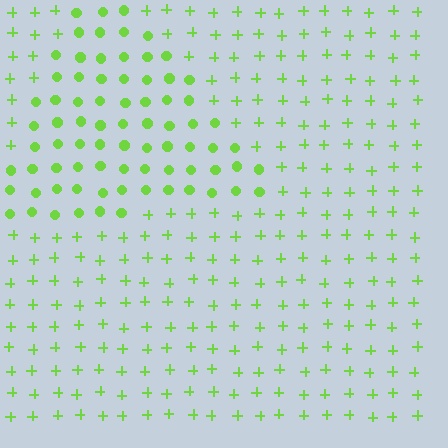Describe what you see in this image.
The image is filled with small lime elements arranged in a uniform grid. A triangle-shaped region contains circles, while the surrounding area contains plus signs. The boundary is defined purely by the change in element shape.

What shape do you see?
I see a triangle.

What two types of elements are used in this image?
The image uses circles inside the triangle region and plus signs outside it.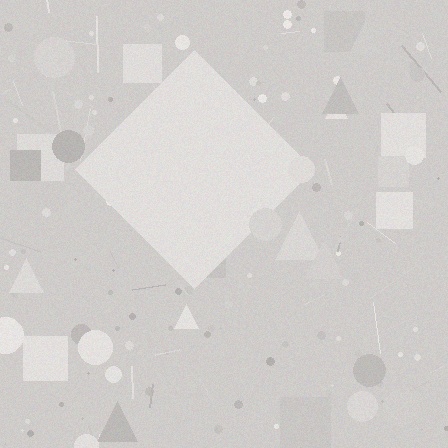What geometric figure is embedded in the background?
A diamond is embedded in the background.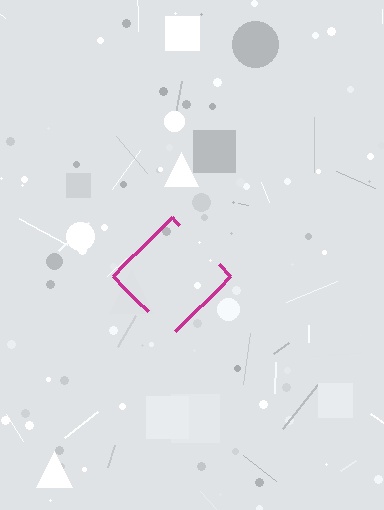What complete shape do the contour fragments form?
The contour fragments form a diamond.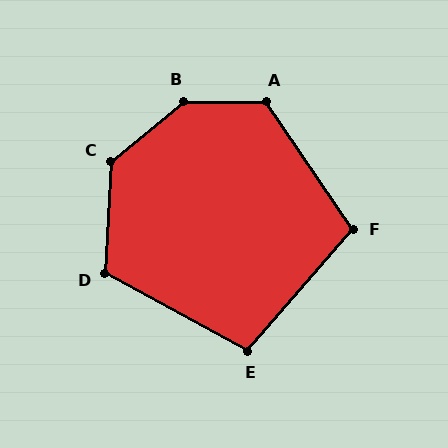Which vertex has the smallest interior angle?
E, at approximately 102 degrees.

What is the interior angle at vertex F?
Approximately 105 degrees (obtuse).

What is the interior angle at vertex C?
Approximately 133 degrees (obtuse).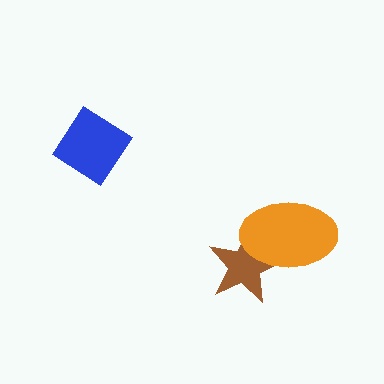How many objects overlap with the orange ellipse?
1 object overlaps with the orange ellipse.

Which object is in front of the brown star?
The orange ellipse is in front of the brown star.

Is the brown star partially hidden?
Yes, it is partially covered by another shape.